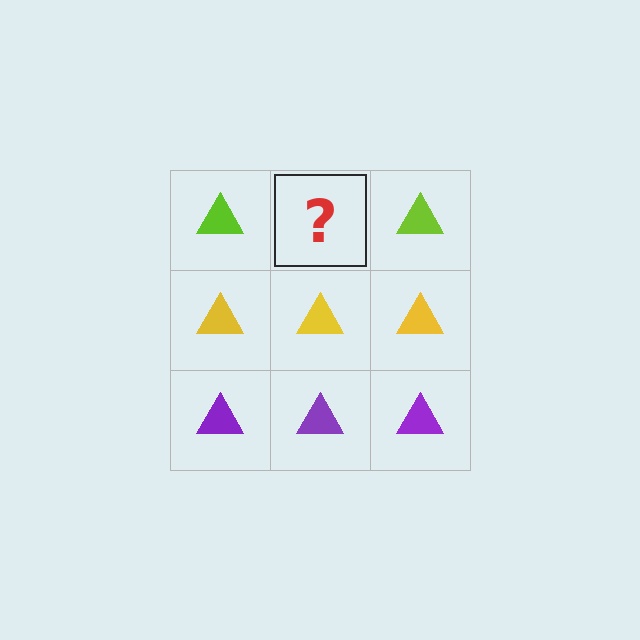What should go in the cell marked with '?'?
The missing cell should contain a lime triangle.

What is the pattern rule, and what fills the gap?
The rule is that each row has a consistent color. The gap should be filled with a lime triangle.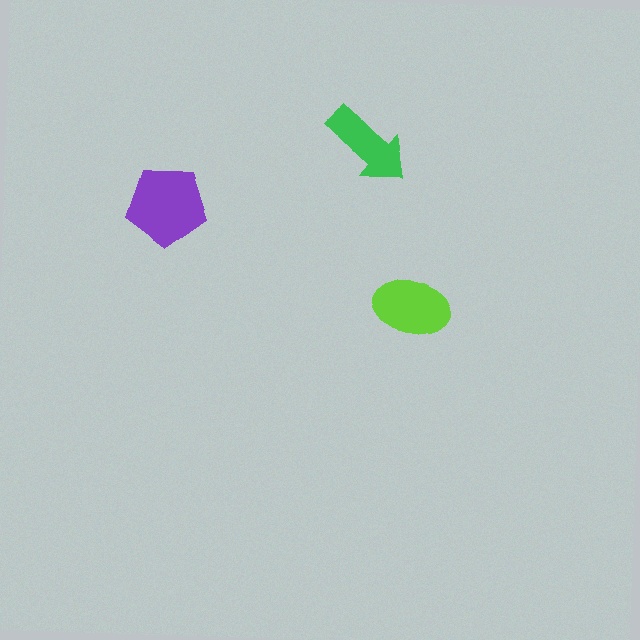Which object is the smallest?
The green arrow.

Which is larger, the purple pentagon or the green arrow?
The purple pentagon.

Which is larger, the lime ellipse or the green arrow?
The lime ellipse.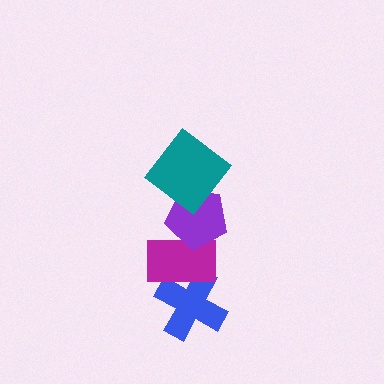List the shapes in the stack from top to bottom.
From top to bottom: the teal diamond, the purple pentagon, the magenta rectangle, the blue cross.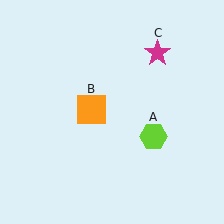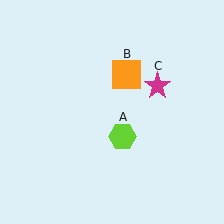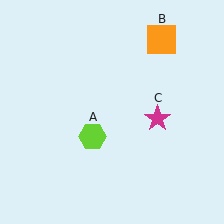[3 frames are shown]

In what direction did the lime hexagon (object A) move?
The lime hexagon (object A) moved left.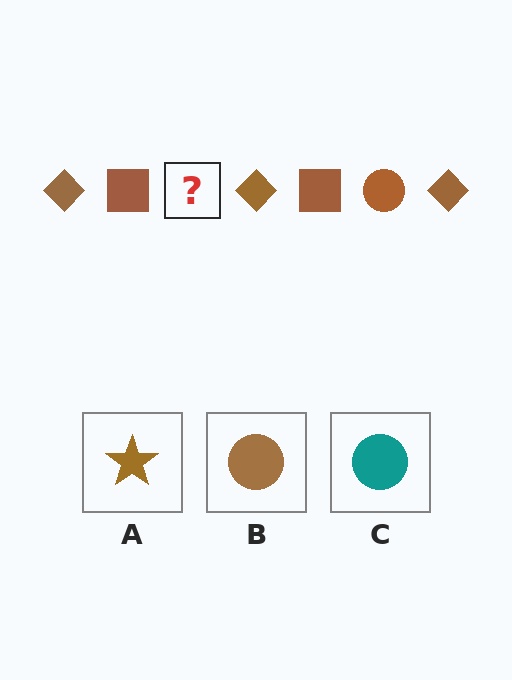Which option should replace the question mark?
Option B.